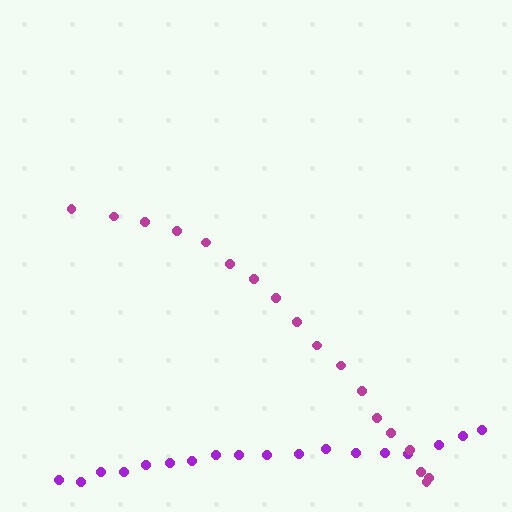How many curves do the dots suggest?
There are 2 distinct paths.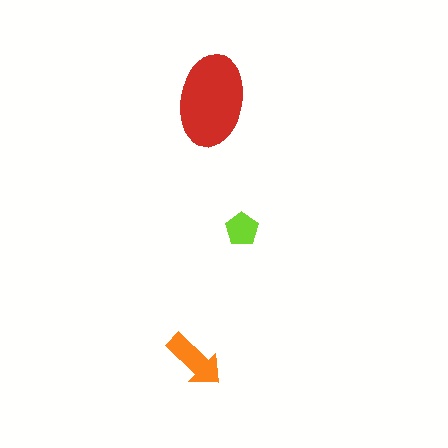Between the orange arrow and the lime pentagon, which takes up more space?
The orange arrow.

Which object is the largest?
The red ellipse.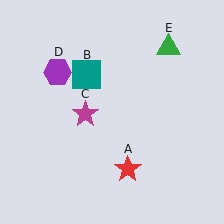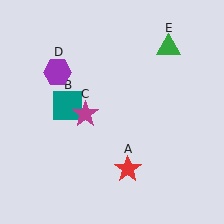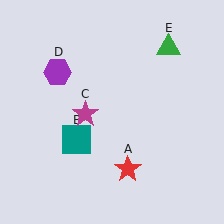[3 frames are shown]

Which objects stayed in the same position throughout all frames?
Red star (object A) and magenta star (object C) and purple hexagon (object D) and green triangle (object E) remained stationary.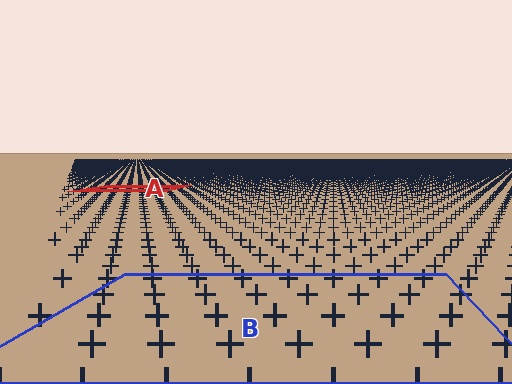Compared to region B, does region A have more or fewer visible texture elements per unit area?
Region A has more texture elements per unit area — they are packed more densely because it is farther away.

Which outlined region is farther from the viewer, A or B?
Region A is farther from the viewer — the texture elements inside it appear smaller and more densely packed.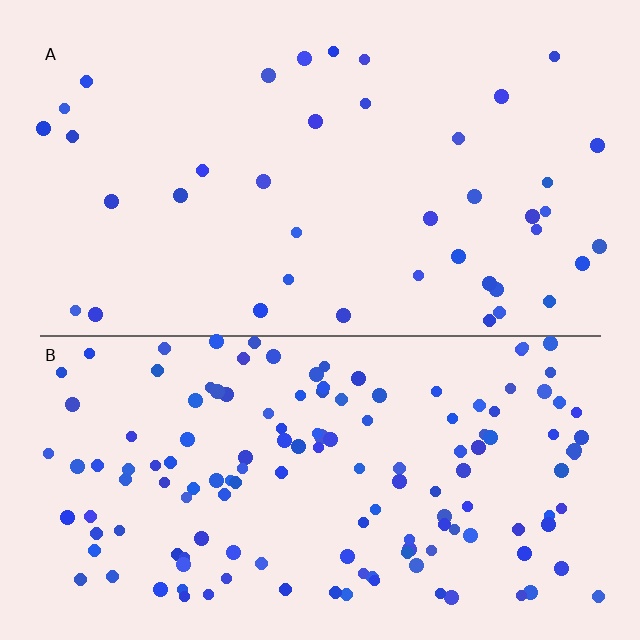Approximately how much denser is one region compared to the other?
Approximately 3.6× — region B over region A.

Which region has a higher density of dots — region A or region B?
B (the bottom).